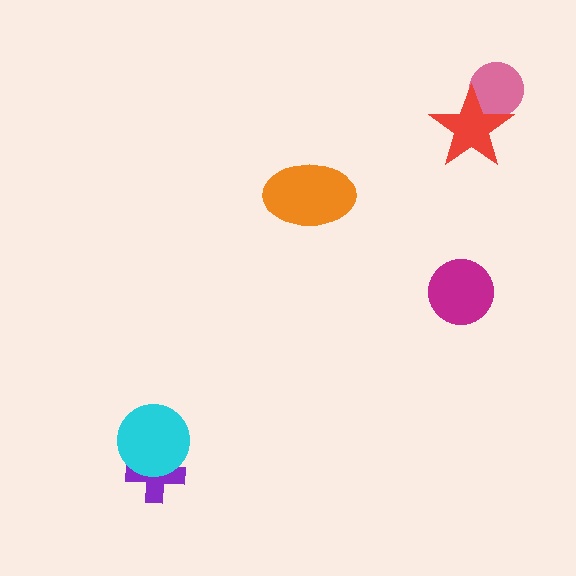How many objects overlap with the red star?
1 object overlaps with the red star.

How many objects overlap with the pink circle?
1 object overlaps with the pink circle.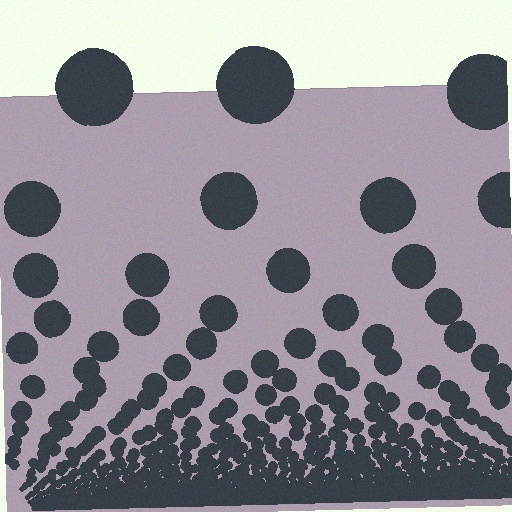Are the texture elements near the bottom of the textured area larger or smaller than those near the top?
Smaller. The gradient is inverted — elements near the bottom are smaller and denser.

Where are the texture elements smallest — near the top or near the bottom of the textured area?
Near the bottom.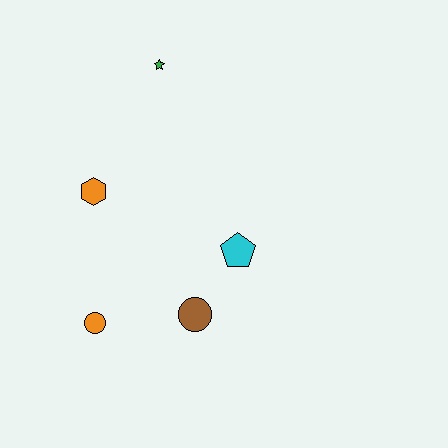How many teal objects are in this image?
There are no teal objects.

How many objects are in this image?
There are 5 objects.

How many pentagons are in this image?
There is 1 pentagon.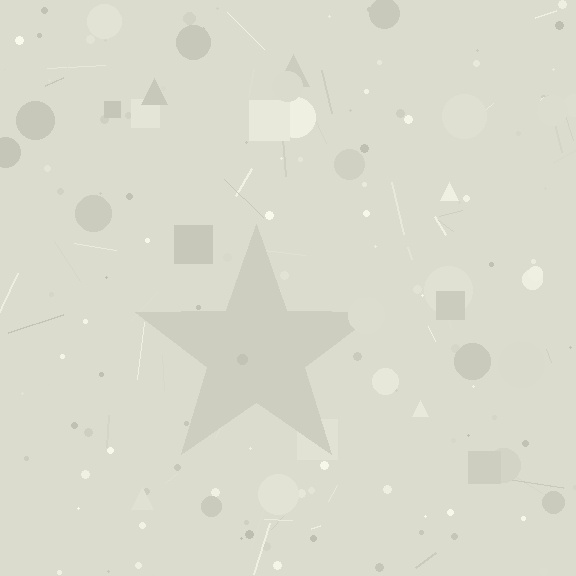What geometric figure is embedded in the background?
A star is embedded in the background.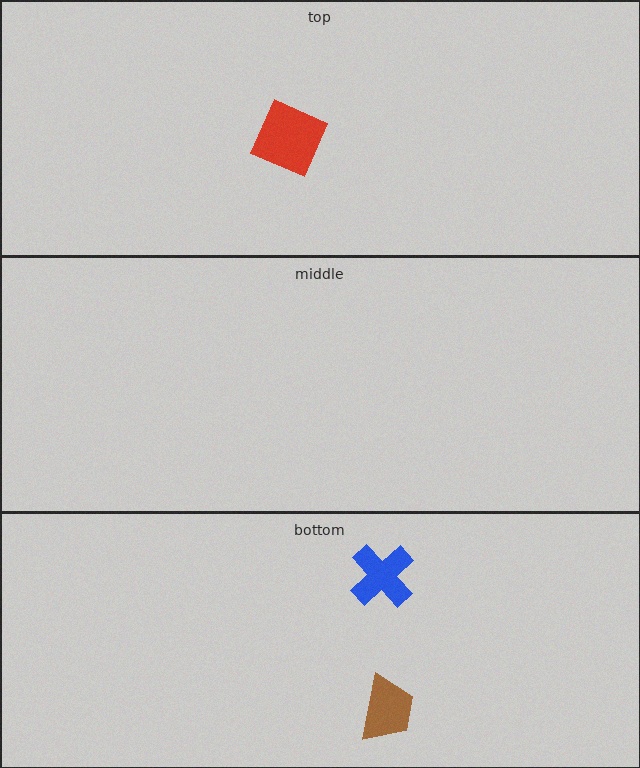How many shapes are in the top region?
1.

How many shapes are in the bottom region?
2.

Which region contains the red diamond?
The top region.